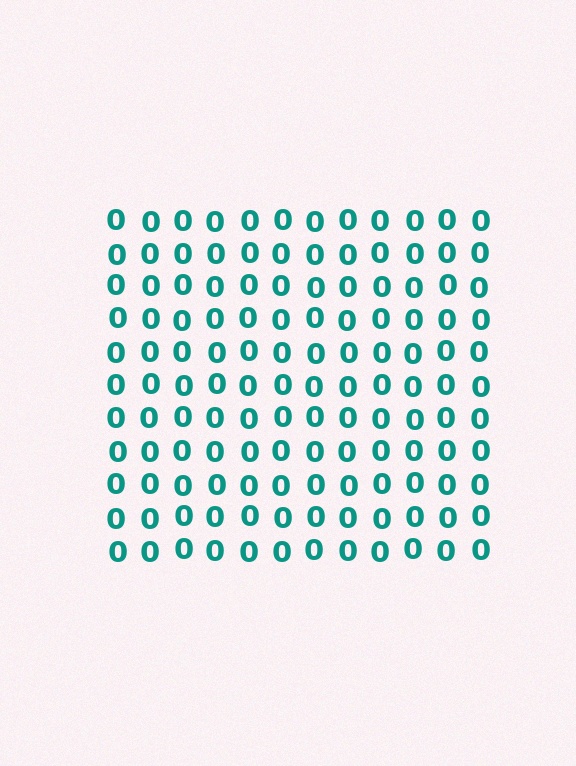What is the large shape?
The large shape is a square.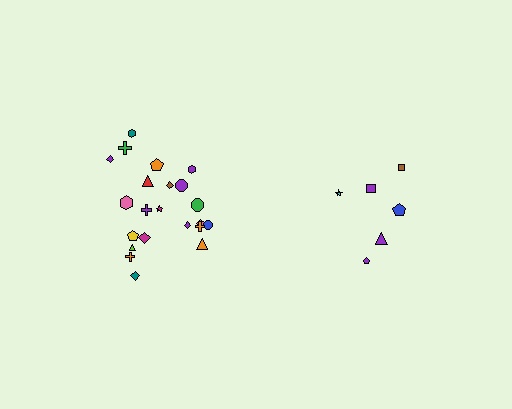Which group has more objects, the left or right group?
The left group.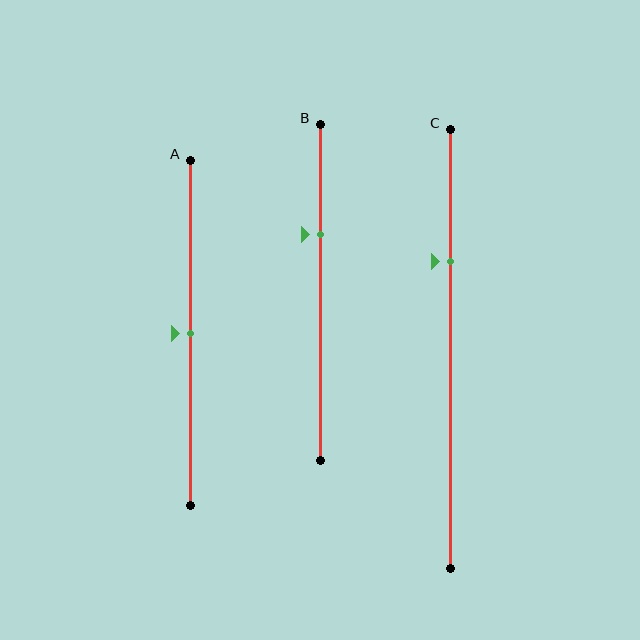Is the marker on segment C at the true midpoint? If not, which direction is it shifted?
No, the marker on segment C is shifted upward by about 20% of the segment length.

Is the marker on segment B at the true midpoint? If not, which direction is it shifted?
No, the marker on segment B is shifted upward by about 17% of the segment length.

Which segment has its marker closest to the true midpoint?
Segment A has its marker closest to the true midpoint.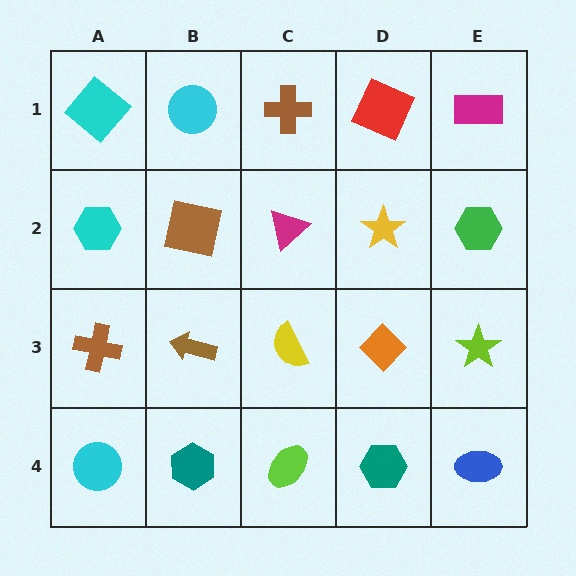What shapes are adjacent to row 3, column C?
A magenta triangle (row 2, column C), a lime ellipse (row 4, column C), a brown arrow (row 3, column B), an orange diamond (row 3, column D).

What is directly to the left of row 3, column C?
A brown arrow.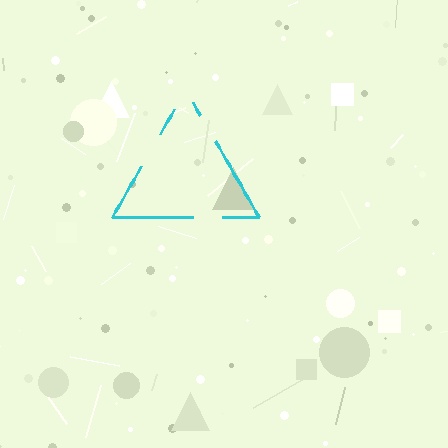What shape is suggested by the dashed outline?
The dashed outline suggests a triangle.